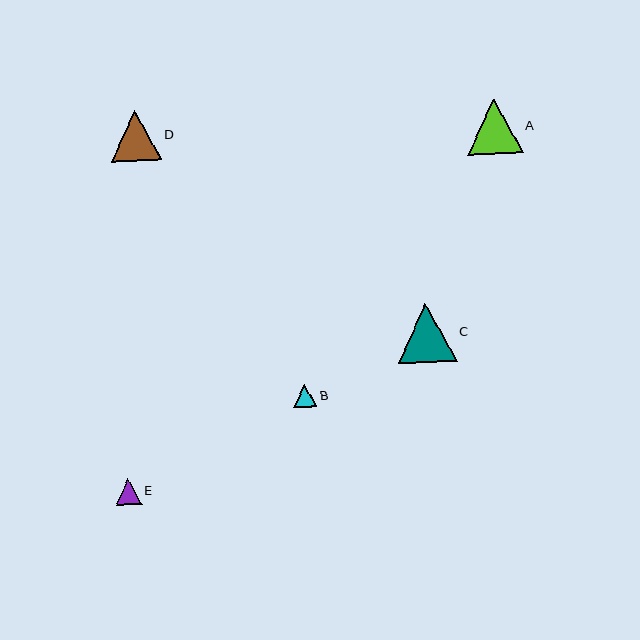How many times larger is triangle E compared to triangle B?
Triangle E is approximately 1.1 times the size of triangle B.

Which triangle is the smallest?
Triangle B is the smallest with a size of approximately 23 pixels.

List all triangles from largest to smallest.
From largest to smallest: C, A, D, E, B.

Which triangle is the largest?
Triangle C is the largest with a size of approximately 59 pixels.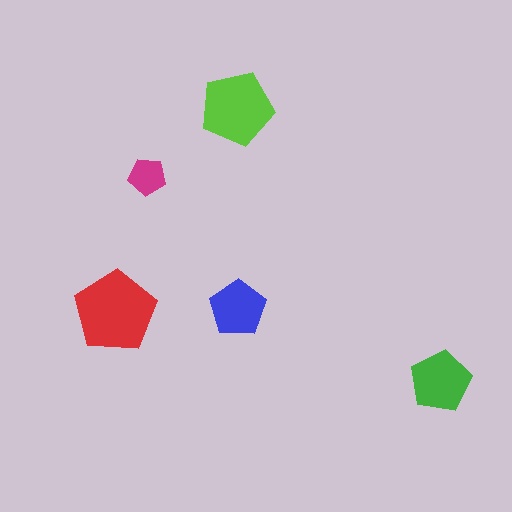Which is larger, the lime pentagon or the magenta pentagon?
The lime one.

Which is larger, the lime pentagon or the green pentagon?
The lime one.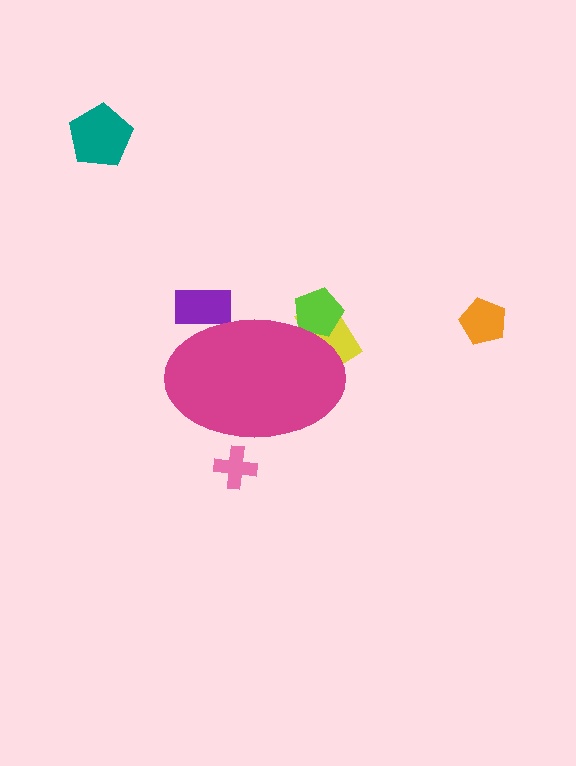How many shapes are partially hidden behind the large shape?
4 shapes are partially hidden.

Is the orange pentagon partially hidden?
No, the orange pentagon is fully visible.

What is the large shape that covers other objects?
A magenta ellipse.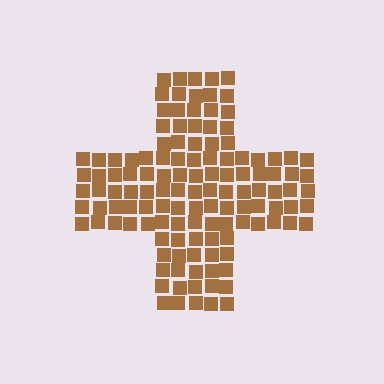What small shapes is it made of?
It is made of small squares.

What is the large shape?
The large shape is a cross.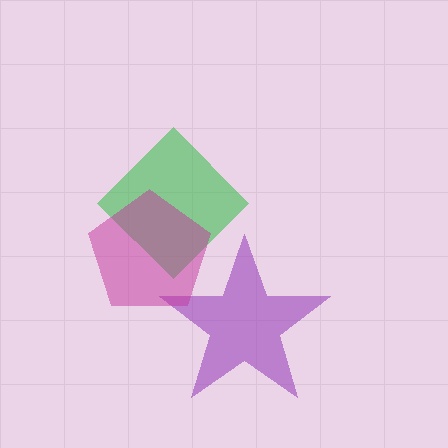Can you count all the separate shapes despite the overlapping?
Yes, there are 3 separate shapes.